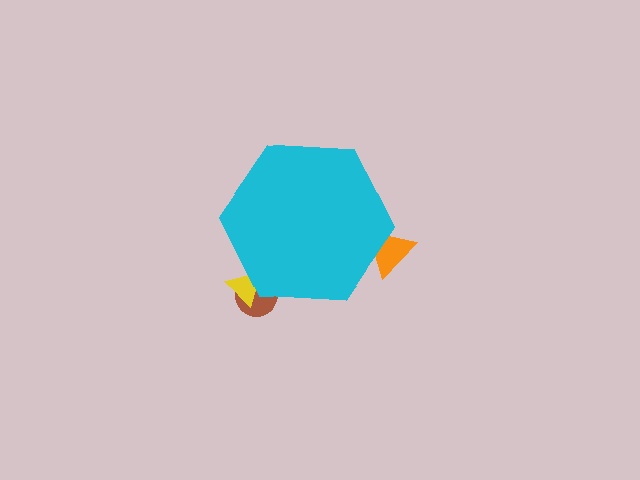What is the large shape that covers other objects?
A cyan hexagon.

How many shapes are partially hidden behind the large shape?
3 shapes are partially hidden.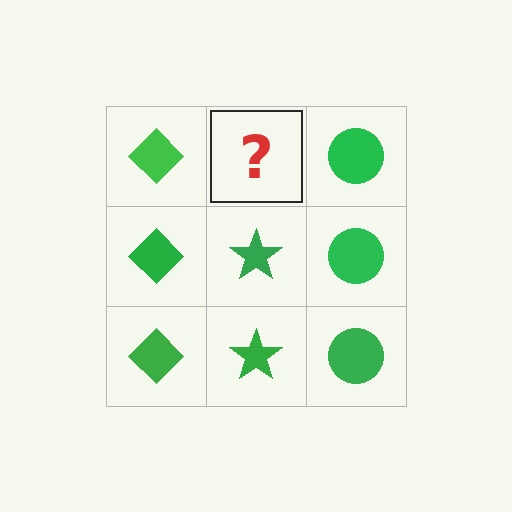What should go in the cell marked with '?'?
The missing cell should contain a green star.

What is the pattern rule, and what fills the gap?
The rule is that each column has a consistent shape. The gap should be filled with a green star.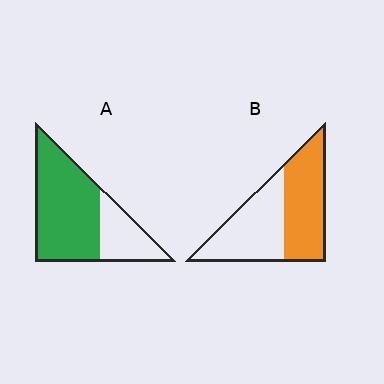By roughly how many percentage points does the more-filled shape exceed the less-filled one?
By roughly 20 percentage points (A over B).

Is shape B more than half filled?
Roughly half.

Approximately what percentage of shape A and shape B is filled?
A is approximately 70% and B is approximately 50%.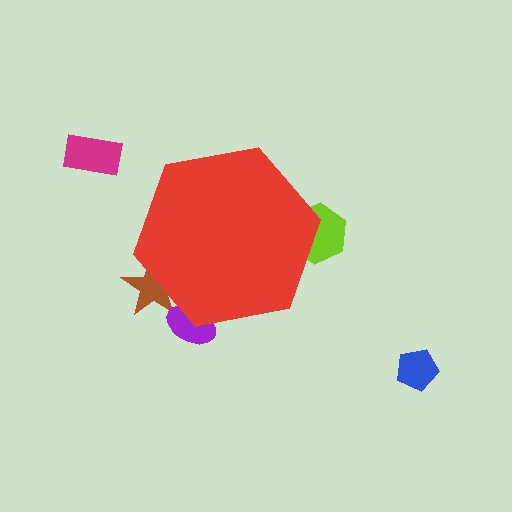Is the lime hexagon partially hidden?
Yes, the lime hexagon is partially hidden behind the red hexagon.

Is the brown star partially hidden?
Yes, the brown star is partially hidden behind the red hexagon.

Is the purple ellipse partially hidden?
Yes, the purple ellipse is partially hidden behind the red hexagon.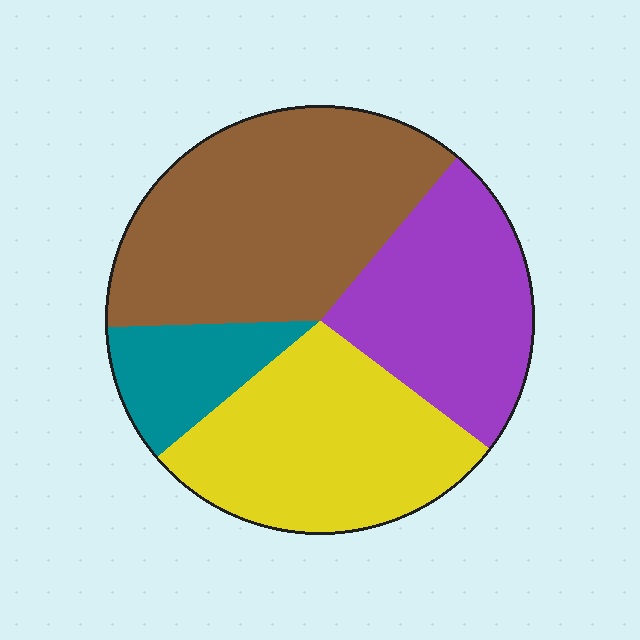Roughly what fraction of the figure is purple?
Purple covers roughly 25% of the figure.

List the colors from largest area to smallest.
From largest to smallest: brown, yellow, purple, teal.